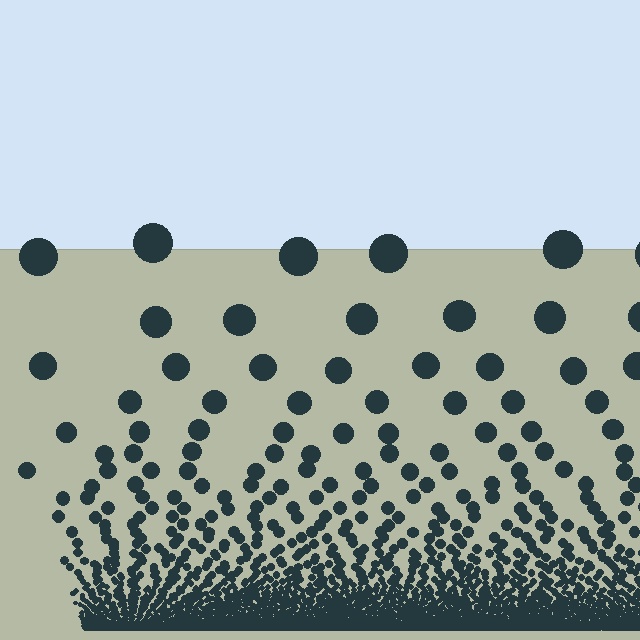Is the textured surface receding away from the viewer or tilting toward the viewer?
The surface appears to tilt toward the viewer. Texture elements get larger and sparser toward the top.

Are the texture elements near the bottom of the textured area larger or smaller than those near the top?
Smaller. The gradient is inverted — elements near the bottom are smaller and denser.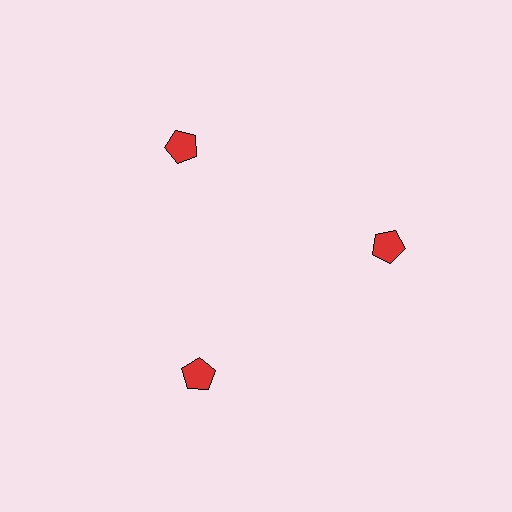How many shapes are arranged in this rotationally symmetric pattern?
There are 3 shapes, arranged in 3 groups of 1.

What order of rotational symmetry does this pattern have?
This pattern has 3-fold rotational symmetry.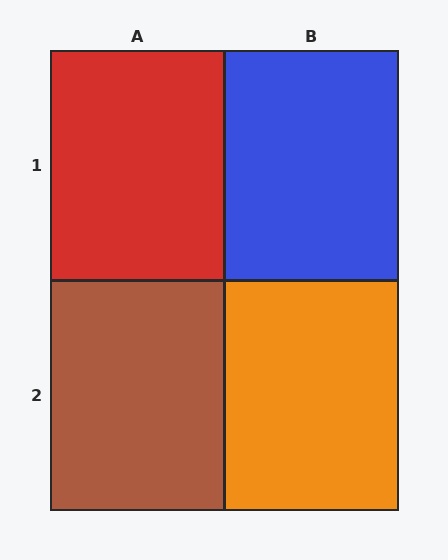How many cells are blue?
1 cell is blue.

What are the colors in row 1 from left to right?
Red, blue.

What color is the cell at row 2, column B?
Orange.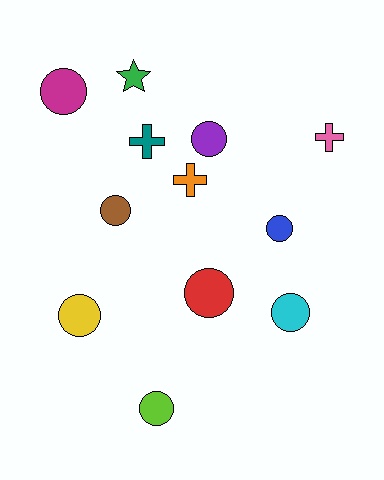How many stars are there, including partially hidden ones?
There is 1 star.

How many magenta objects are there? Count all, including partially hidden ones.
There is 1 magenta object.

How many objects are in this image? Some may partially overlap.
There are 12 objects.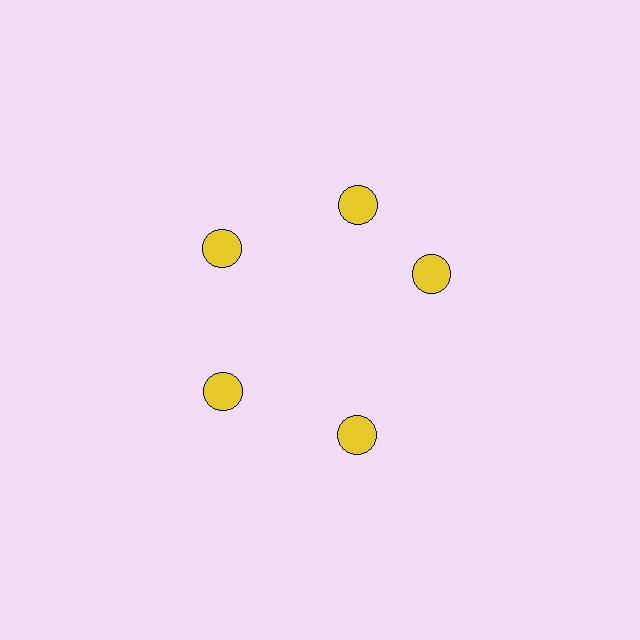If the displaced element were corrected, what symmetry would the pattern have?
It would have 5-fold rotational symmetry — the pattern would map onto itself every 72 degrees.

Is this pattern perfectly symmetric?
No. The 5 yellow circles are arranged in a ring, but one element near the 3 o'clock position is rotated out of alignment along the ring, breaking the 5-fold rotational symmetry.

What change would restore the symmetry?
The symmetry would be restored by rotating it back into even spacing with its neighbors so that all 5 circles sit at equal angles and equal distance from the center.